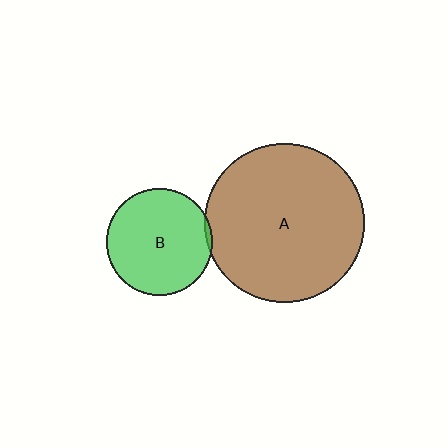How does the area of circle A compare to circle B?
Approximately 2.2 times.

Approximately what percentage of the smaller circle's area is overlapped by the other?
Approximately 5%.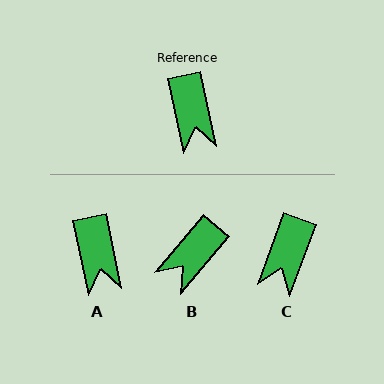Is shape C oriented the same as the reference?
No, it is off by about 32 degrees.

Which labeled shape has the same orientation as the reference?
A.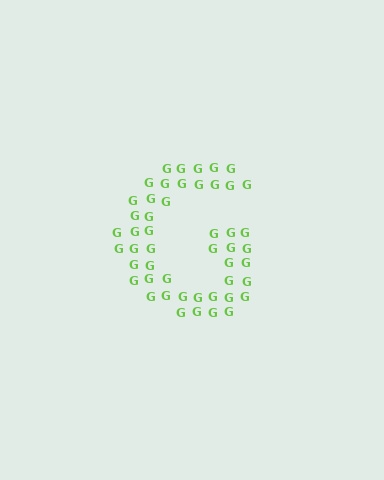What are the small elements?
The small elements are letter G's.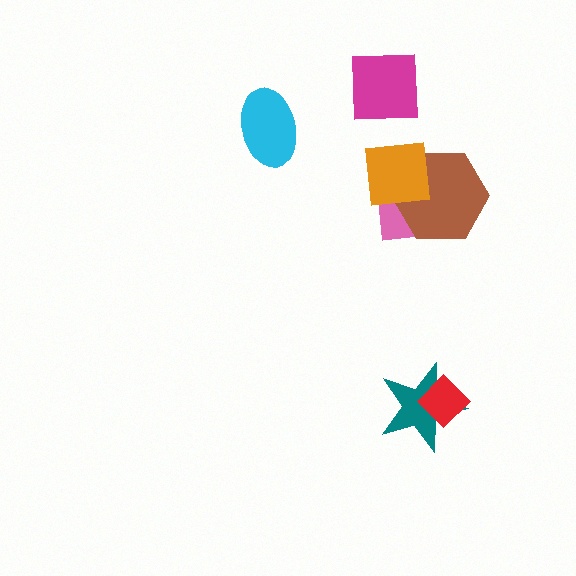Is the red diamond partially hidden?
No, no other shape covers it.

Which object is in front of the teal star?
The red diamond is in front of the teal star.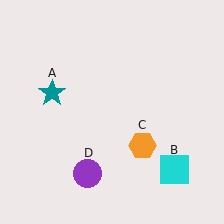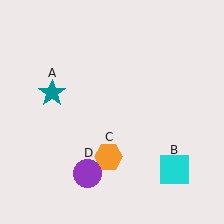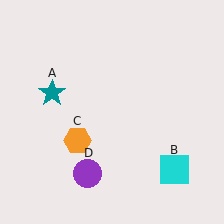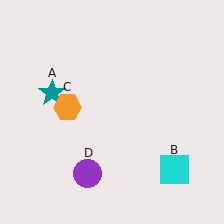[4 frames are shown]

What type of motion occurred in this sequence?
The orange hexagon (object C) rotated clockwise around the center of the scene.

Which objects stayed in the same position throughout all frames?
Teal star (object A) and cyan square (object B) and purple circle (object D) remained stationary.